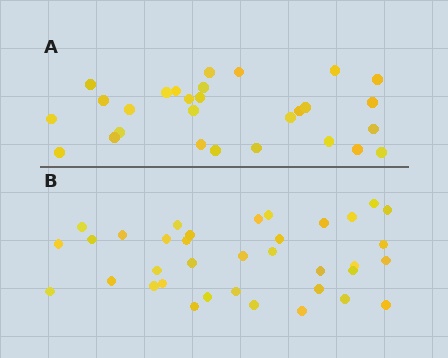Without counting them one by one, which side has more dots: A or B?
Region B (the bottom region) has more dots.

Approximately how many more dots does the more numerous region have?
Region B has roughly 8 or so more dots than region A.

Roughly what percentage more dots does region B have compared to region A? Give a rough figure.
About 30% more.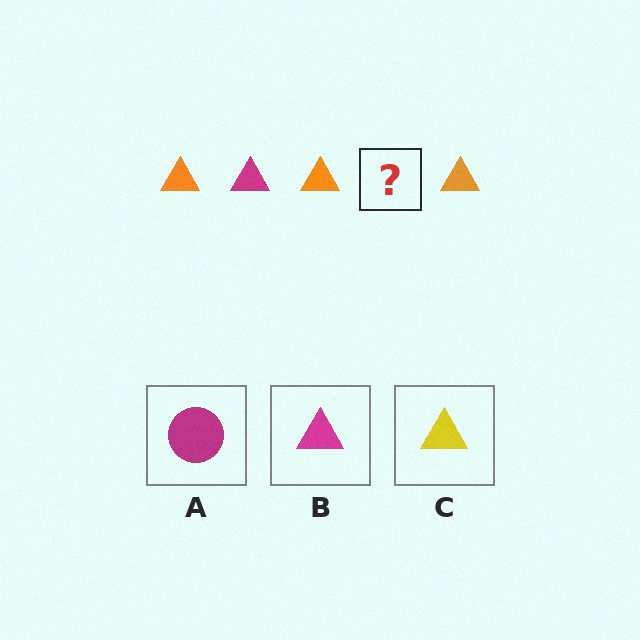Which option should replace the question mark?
Option B.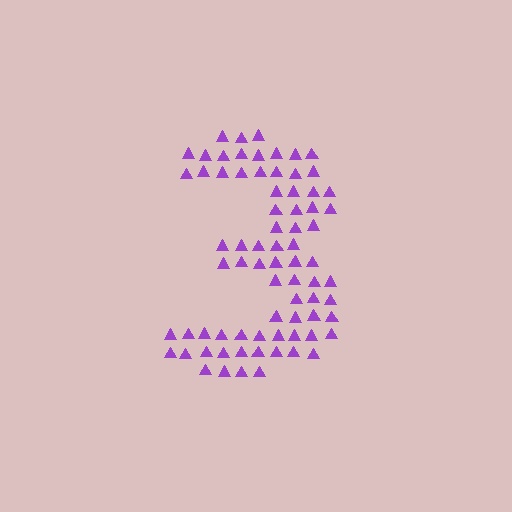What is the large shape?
The large shape is the digit 3.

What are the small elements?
The small elements are triangles.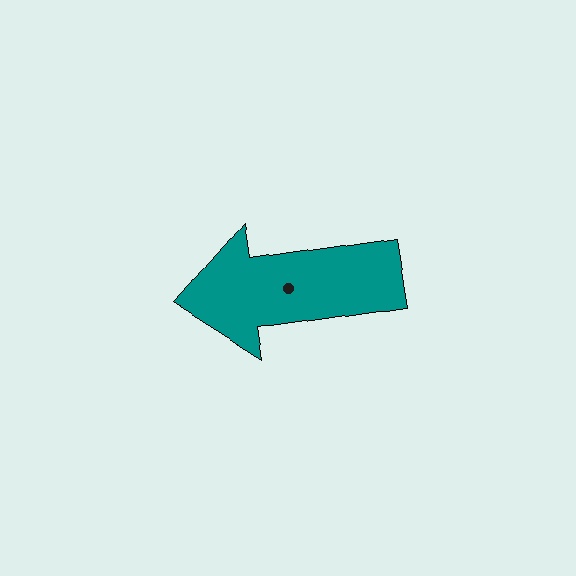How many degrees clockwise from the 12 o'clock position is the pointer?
Approximately 262 degrees.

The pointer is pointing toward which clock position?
Roughly 9 o'clock.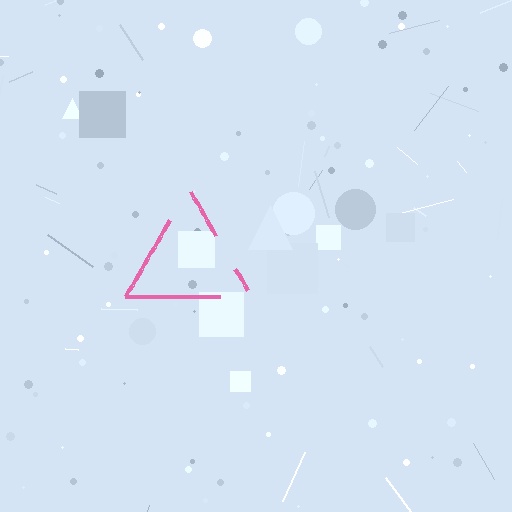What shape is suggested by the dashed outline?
The dashed outline suggests a triangle.